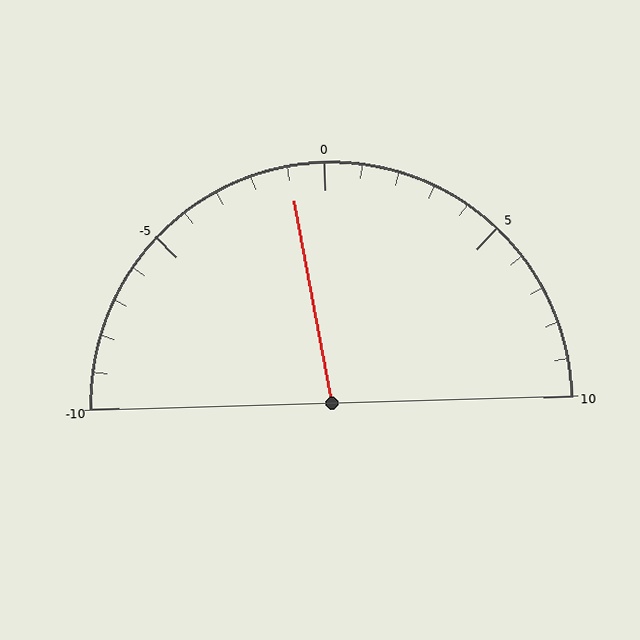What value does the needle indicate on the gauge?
The needle indicates approximately -1.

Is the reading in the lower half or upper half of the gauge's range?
The reading is in the lower half of the range (-10 to 10).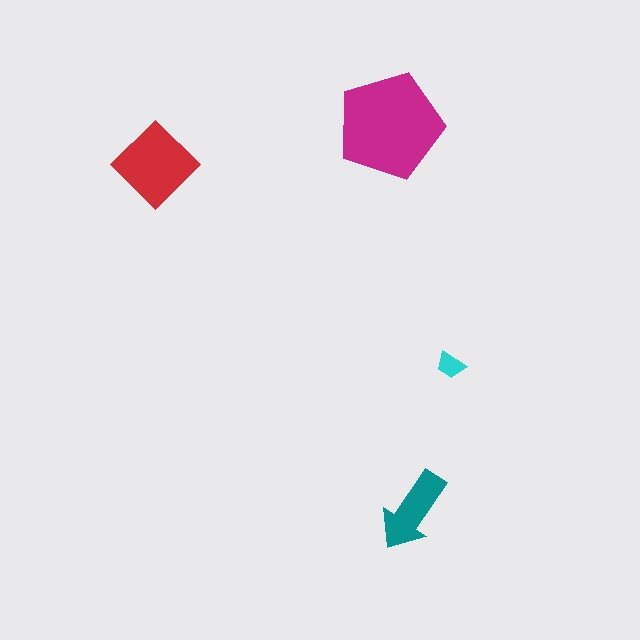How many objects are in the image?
There are 4 objects in the image.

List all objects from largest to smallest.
The magenta pentagon, the red diamond, the teal arrow, the cyan trapezoid.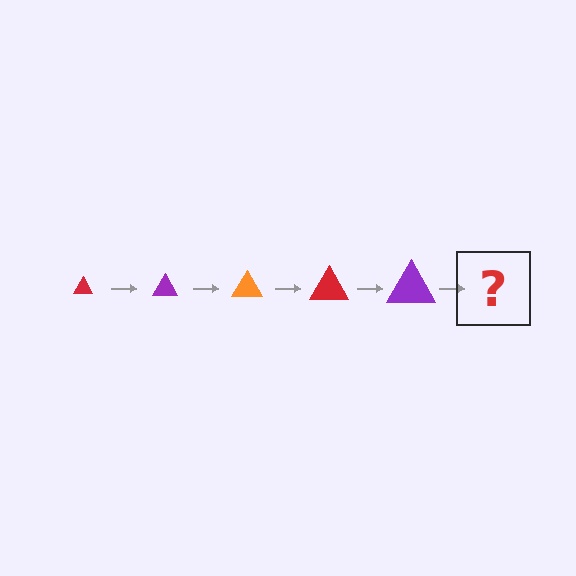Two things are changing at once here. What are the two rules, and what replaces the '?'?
The two rules are that the triangle grows larger each step and the color cycles through red, purple, and orange. The '?' should be an orange triangle, larger than the previous one.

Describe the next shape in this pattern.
It should be an orange triangle, larger than the previous one.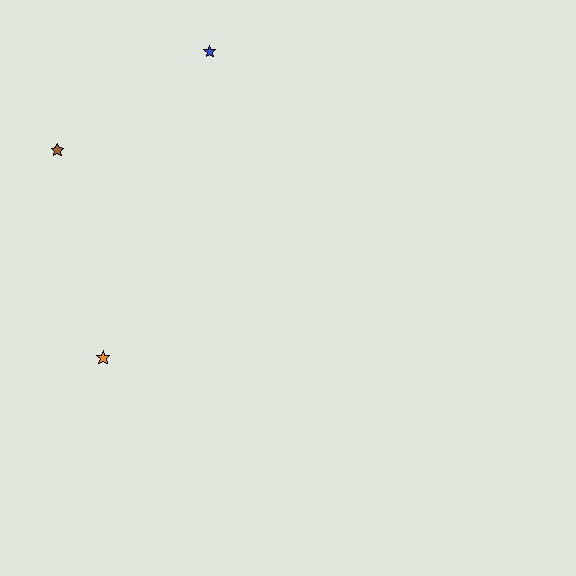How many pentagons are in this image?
There are no pentagons.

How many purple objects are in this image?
There are no purple objects.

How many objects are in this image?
There are 3 objects.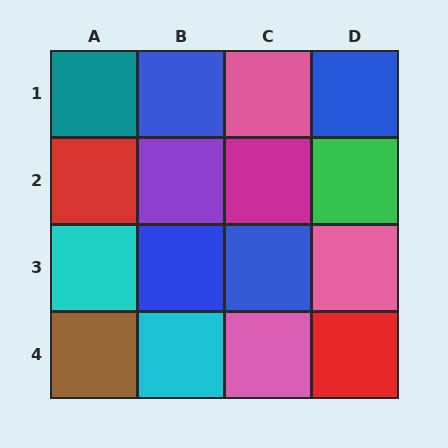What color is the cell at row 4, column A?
Brown.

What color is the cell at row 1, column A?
Teal.